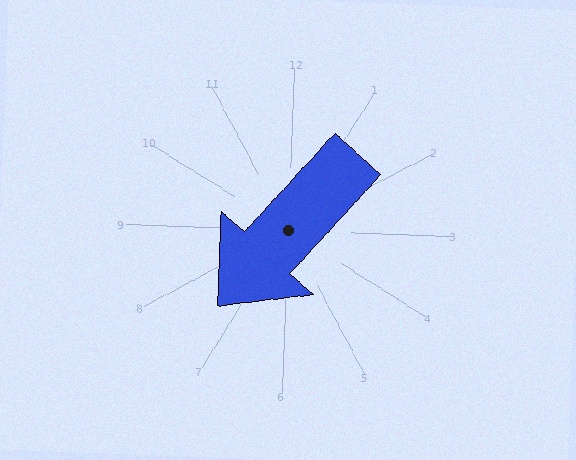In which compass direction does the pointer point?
Southwest.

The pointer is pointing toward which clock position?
Roughly 7 o'clock.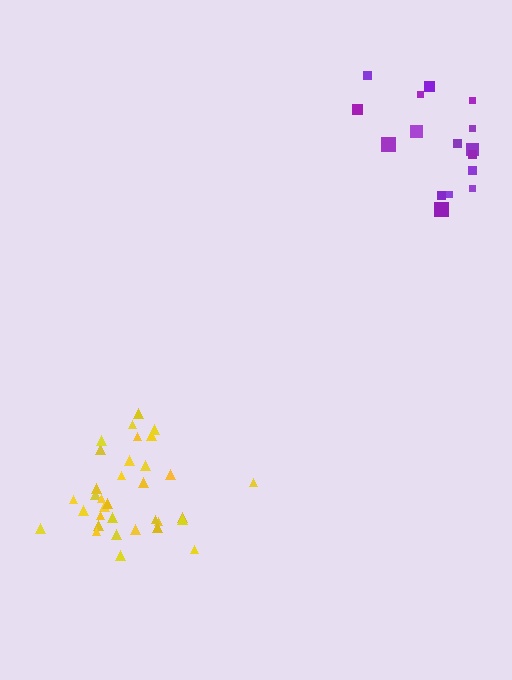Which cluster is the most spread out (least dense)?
Purple.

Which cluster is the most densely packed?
Yellow.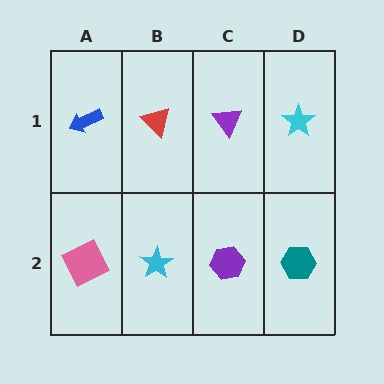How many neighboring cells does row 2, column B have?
3.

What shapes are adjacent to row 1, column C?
A purple hexagon (row 2, column C), a red triangle (row 1, column B), a cyan star (row 1, column D).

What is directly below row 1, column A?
A pink square.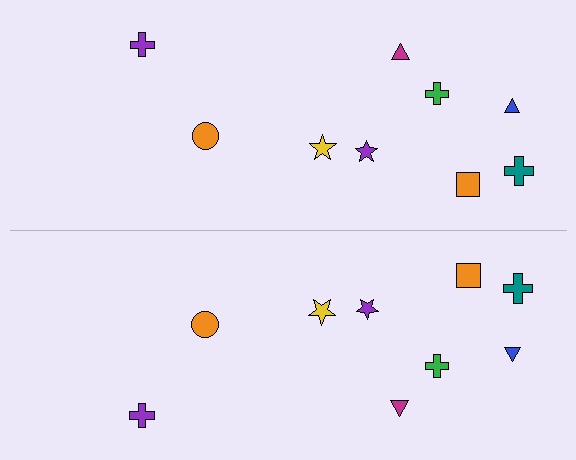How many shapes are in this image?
There are 18 shapes in this image.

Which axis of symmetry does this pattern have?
The pattern has a horizontal axis of symmetry running through the center of the image.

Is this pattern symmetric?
Yes, this pattern has bilateral (reflection) symmetry.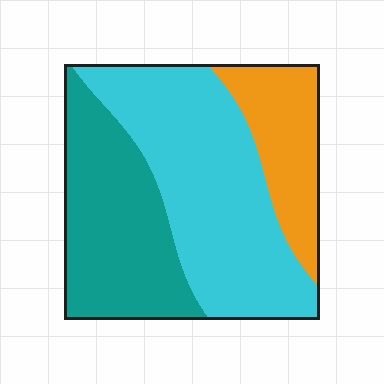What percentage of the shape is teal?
Teal covers around 35% of the shape.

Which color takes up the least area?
Orange, at roughly 20%.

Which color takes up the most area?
Cyan, at roughly 45%.